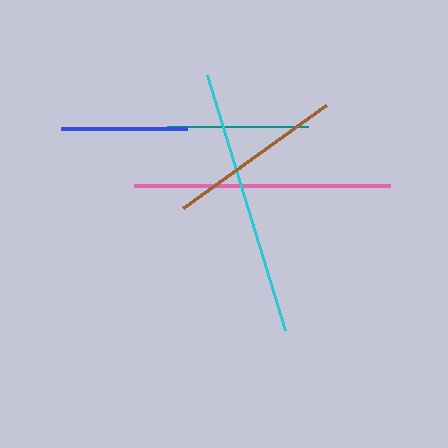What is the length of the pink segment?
The pink segment is approximately 255 pixels long.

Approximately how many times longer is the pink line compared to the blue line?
The pink line is approximately 2.0 times the length of the blue line.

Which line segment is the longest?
The cyan line is the longest at approximately 266 pixels.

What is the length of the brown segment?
The brown segment is approximately 177 pixels long.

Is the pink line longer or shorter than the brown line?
The pink line is longer than the brown line.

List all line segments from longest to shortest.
From longest to shortest: cyan, pink, brown, teal, blue.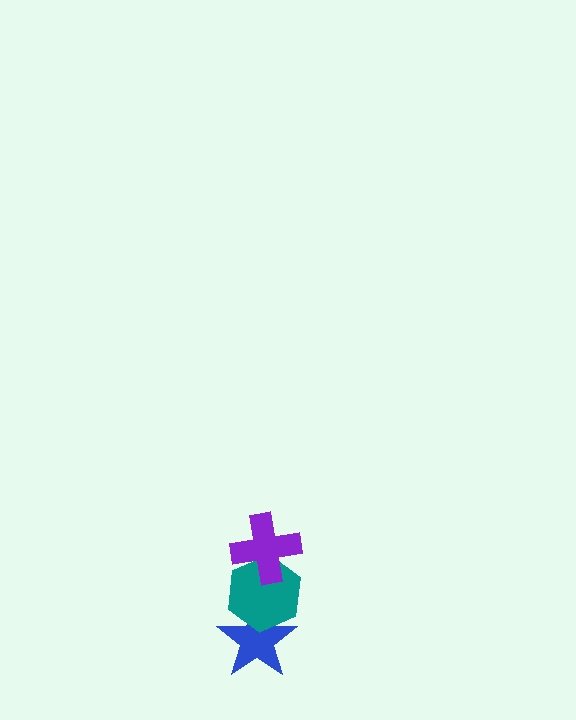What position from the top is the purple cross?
The purple cross is 1st from the top.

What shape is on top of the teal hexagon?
The purple cross is on top of the teal hexagon.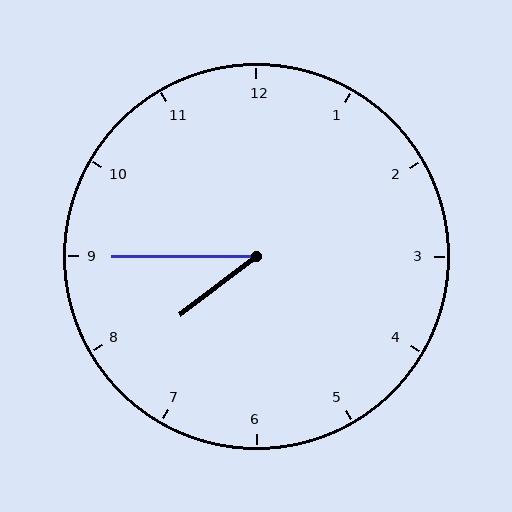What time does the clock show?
7:45.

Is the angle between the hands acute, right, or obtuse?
It is acute.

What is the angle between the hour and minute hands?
Approximately 38 degrees.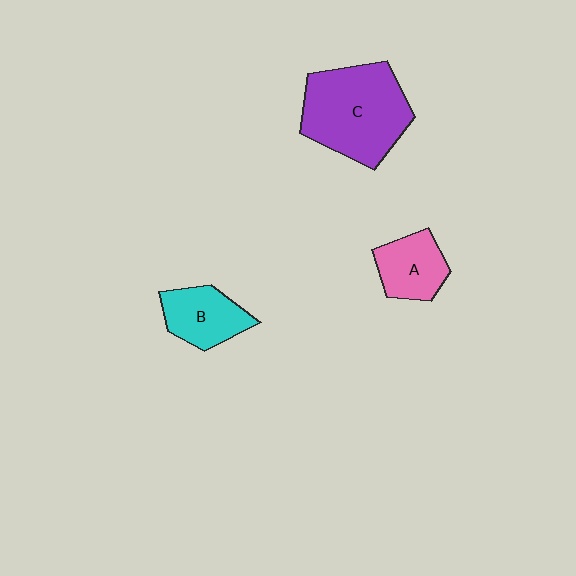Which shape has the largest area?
Shape C (purple).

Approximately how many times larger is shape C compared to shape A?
Approximately 2.2 times.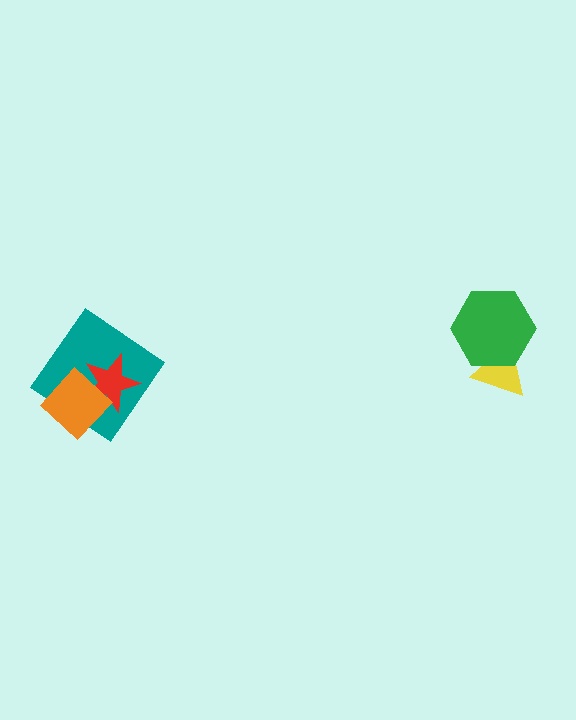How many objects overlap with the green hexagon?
1 object overlaps with the green hexagon.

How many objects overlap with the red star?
2 objects overlap with the red star.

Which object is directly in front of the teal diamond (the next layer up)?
The red star is directly in front of the teal diamond.